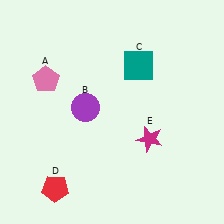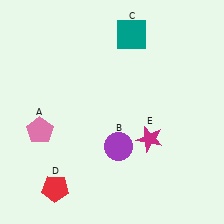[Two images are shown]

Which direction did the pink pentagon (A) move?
The pink pentagon (A) moved down.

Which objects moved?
The objects that moved are: the pink pentagon (A), the purple circle (B), the teal square (C).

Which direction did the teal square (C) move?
The teal square (C) moved up.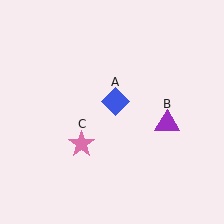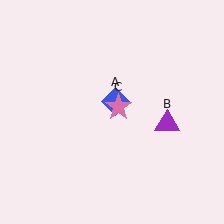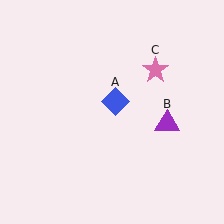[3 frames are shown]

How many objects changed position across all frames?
1 object changed position: pink star (object C).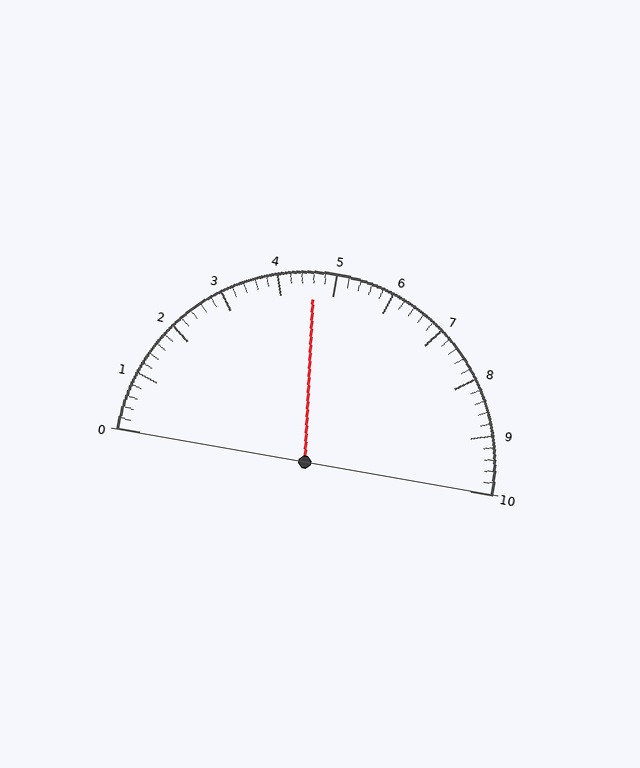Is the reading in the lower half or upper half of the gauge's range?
The reading is in the lower half of the range (0 to 10).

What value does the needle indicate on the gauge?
The needle indicates approximately 4.6.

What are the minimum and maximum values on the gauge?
The gauge ranges from 0 to 10.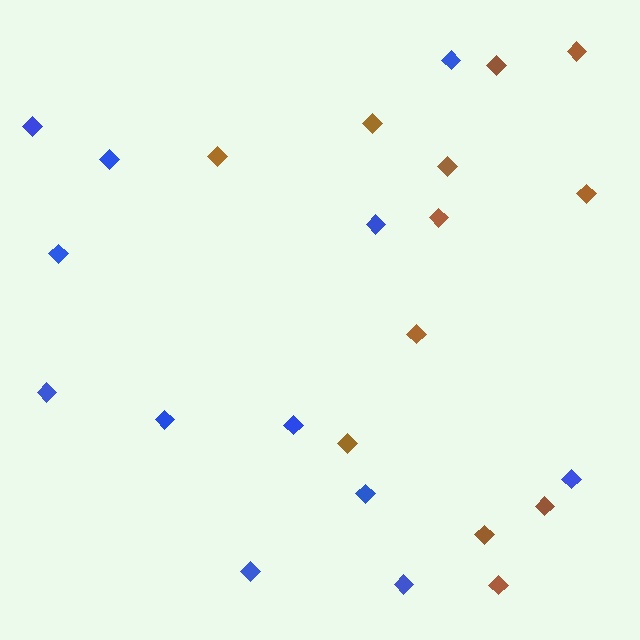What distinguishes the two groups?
There are 2 groups: one group of blue diamonds (12) and one group of brown diamonds (12).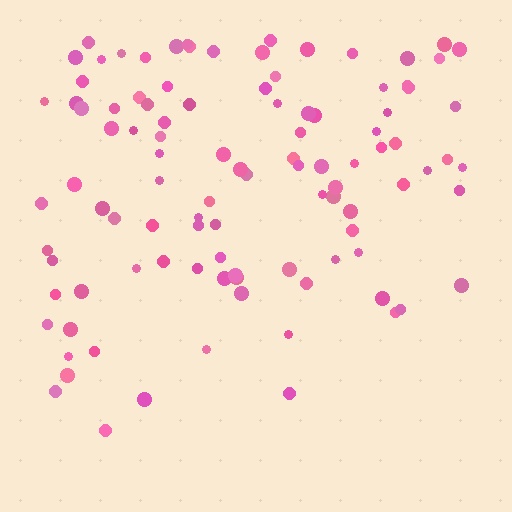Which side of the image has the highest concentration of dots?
The top.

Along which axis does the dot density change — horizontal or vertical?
Vertical.